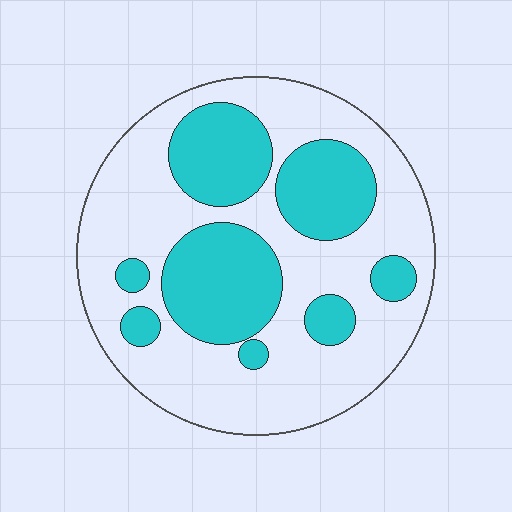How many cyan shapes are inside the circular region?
8.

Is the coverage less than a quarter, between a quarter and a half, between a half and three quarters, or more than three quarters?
Between a quarter and a half.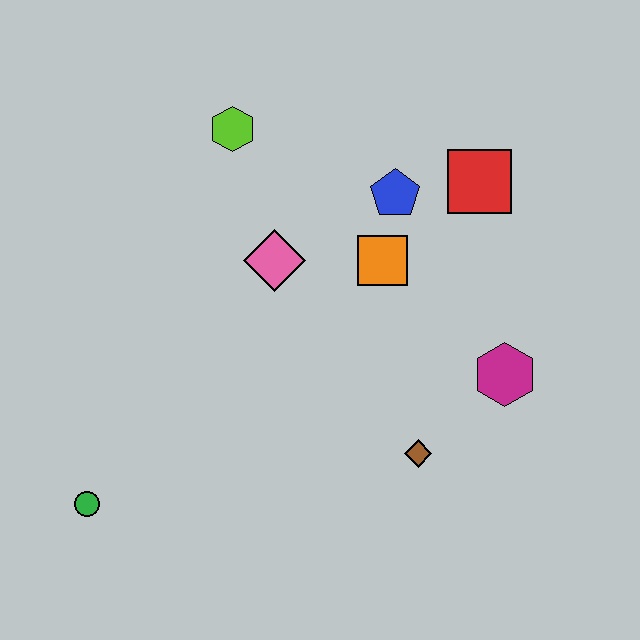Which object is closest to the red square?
The blue pentagon is closest to the red square.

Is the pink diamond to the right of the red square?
No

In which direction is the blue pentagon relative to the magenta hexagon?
The blue pentagon is above the magenta hexagon.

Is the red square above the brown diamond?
Yes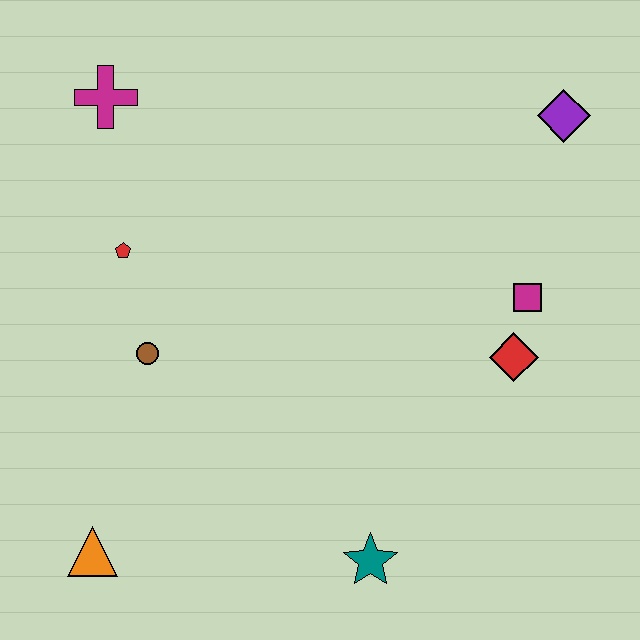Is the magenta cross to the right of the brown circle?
No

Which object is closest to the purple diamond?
The magenta square is closest to the purple diamond.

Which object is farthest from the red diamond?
The magenta cross is farthest from the red diamond.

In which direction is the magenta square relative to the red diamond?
The magenta square is above the red diamond.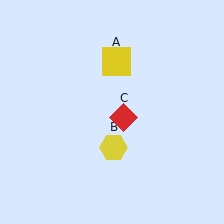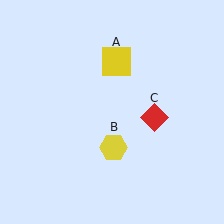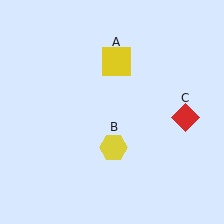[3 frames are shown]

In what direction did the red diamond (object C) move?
The red diamond (object C) moved right.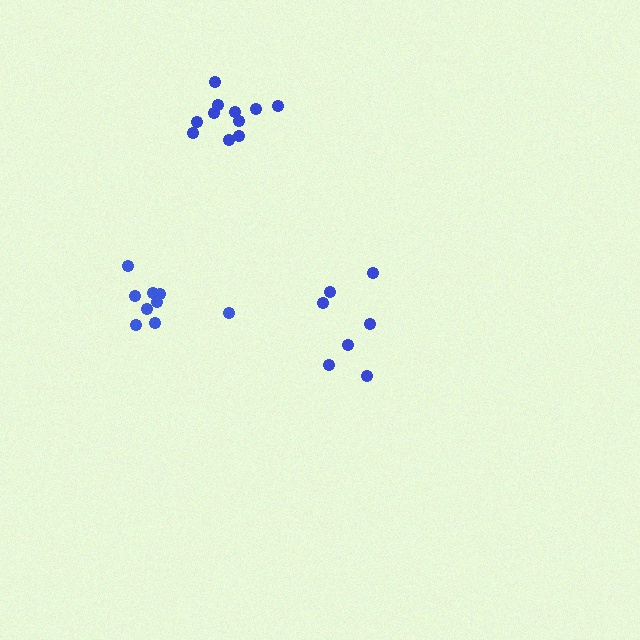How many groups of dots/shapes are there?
There are 3 groups.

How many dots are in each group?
Group 1: 7 dots, Group 2: 9 dots, Group 3: 11 dots (27 total).